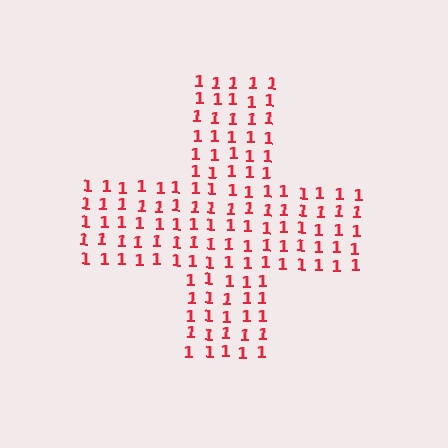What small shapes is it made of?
It is made of small digit 1's.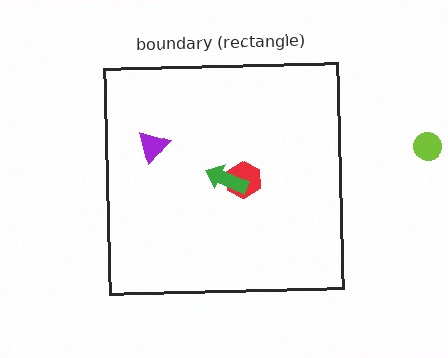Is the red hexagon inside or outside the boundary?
Inside.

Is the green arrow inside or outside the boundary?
Inside.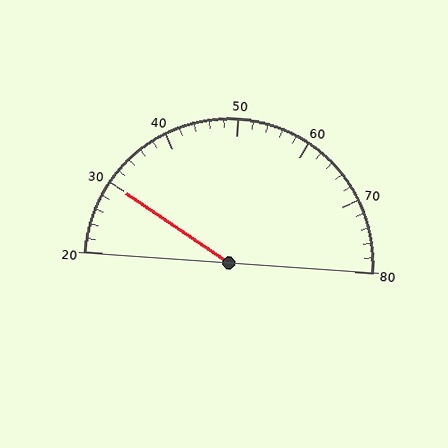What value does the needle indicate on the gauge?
The needle indicates approximately 30.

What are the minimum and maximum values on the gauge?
The gauge ranges from 20 to 80.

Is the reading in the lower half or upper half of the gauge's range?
The reading is in the lower half of the range (20 to 80).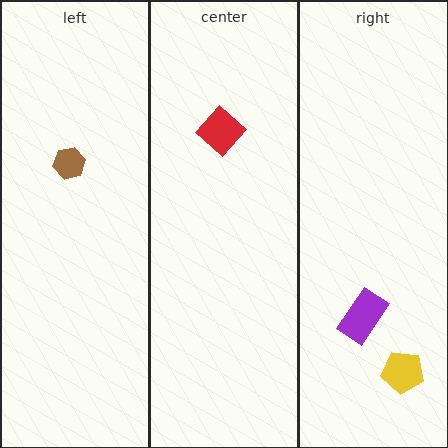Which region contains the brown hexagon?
The left region.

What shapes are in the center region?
The red diamond.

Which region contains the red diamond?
The center region.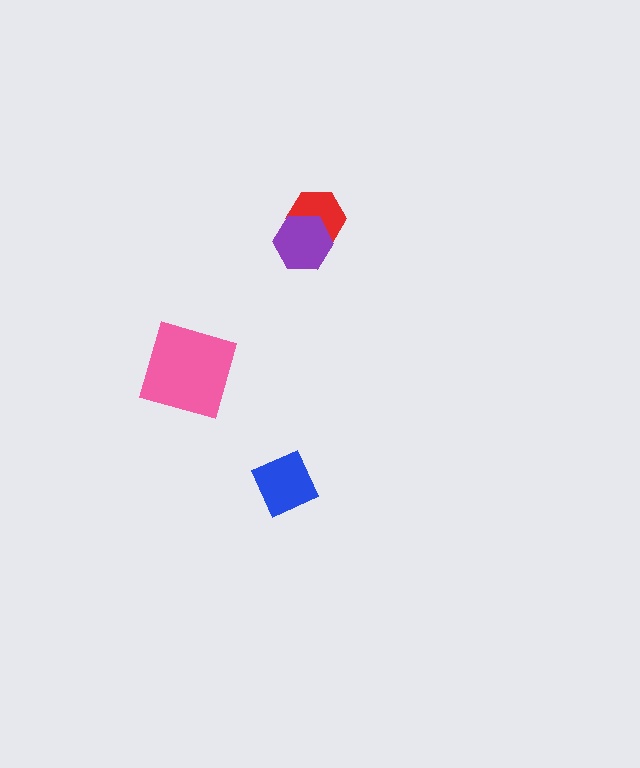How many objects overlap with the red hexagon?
1 object overlaps with the red hexagon.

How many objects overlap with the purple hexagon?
1 object overlaps with the purple hexagon.